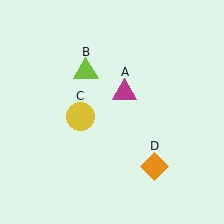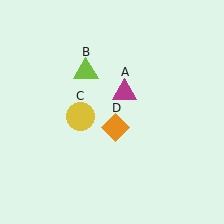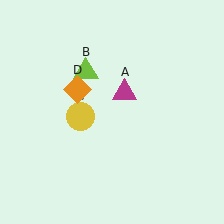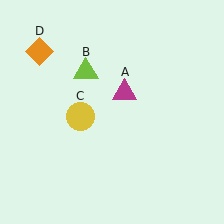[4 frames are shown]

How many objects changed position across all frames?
1 object changed position: orange diamond (object D).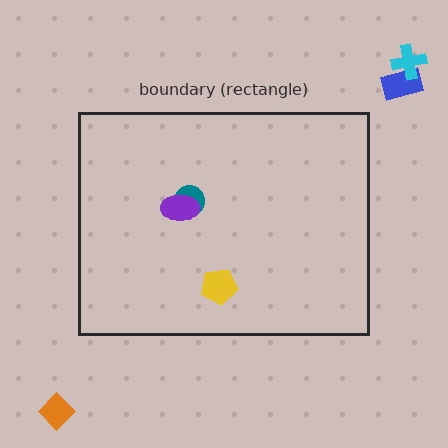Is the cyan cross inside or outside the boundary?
Outside.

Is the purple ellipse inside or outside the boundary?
Inside.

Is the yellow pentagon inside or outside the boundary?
Inside.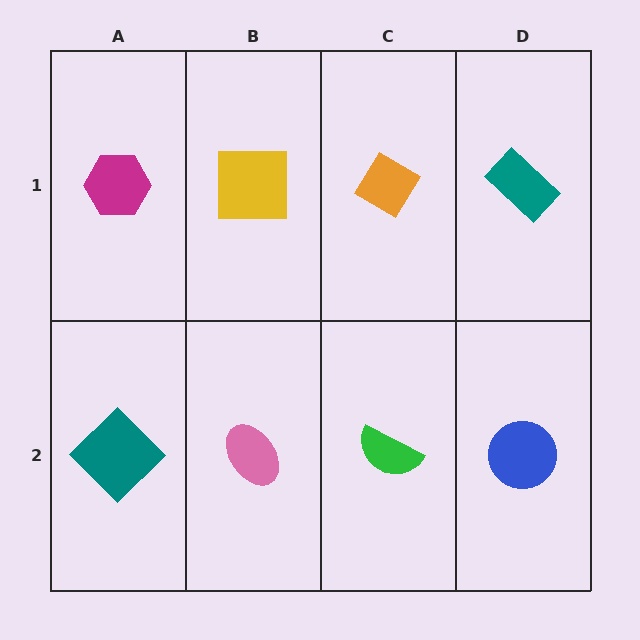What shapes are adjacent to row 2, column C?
An orange diamond (row 1, column C), a pink ellipse (row 2, column B), a blue circle (row 2, column D).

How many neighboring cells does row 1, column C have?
3.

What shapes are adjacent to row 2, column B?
A yellow square (row 1, column B), a teal diamond (row 2, column A), a green semicircle (row 2, column C).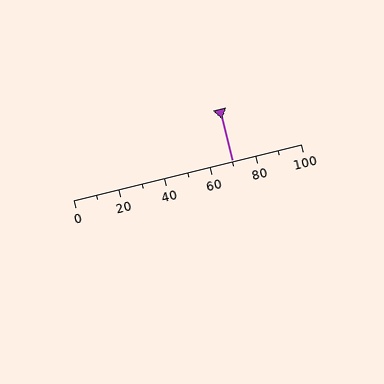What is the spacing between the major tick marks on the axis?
The major ticks are spaced 20 apart.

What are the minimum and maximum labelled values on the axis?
The axis runs from 0 to 100.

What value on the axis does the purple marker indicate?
The marker indicates approximately 70.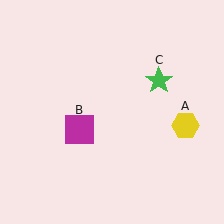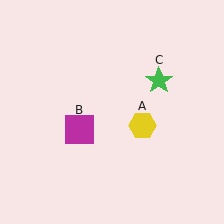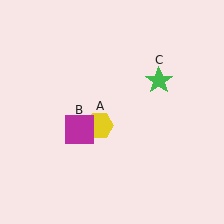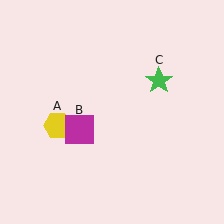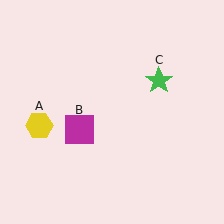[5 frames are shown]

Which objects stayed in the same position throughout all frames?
Magenta square (object B) and green star (object C) remained stationary.